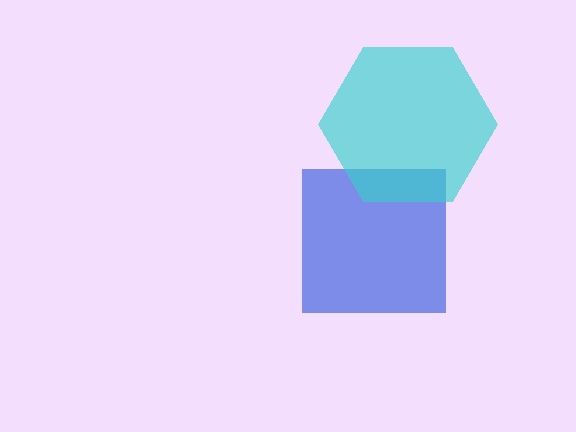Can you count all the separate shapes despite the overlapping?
Yes, there are 2 separate shapes.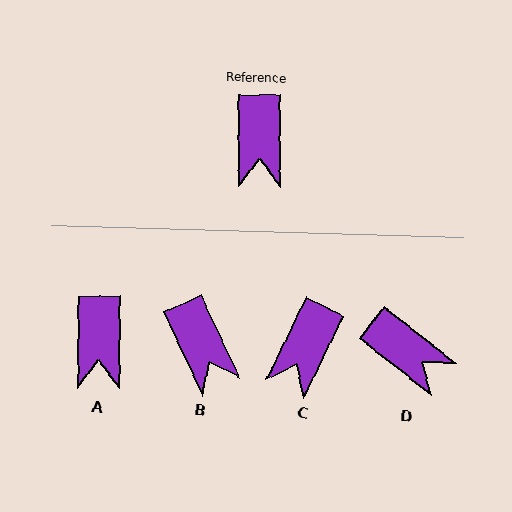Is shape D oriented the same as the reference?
No, it is off by about 52 degrees.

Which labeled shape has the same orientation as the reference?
A.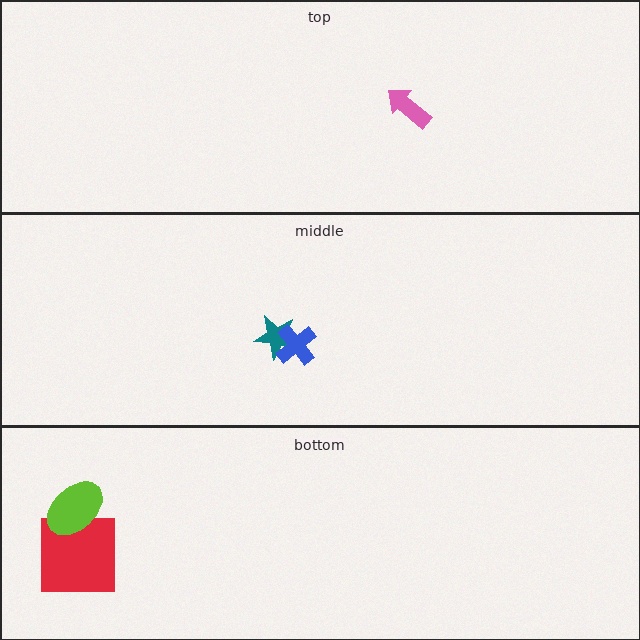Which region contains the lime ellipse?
The bottom region.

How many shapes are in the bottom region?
2.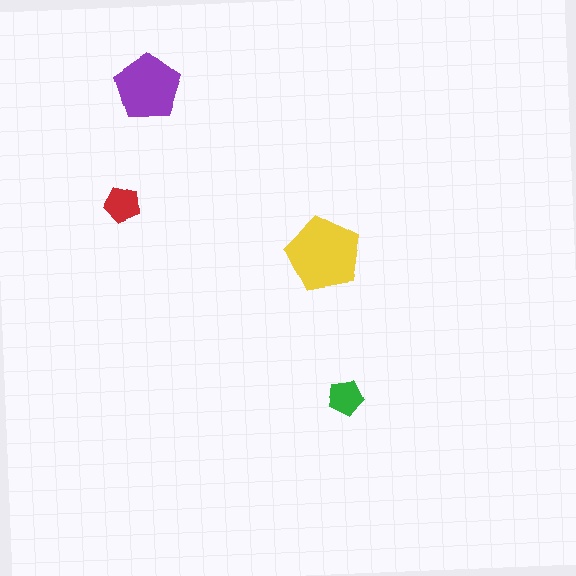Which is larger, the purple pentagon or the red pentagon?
The purple one.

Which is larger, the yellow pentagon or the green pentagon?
The yellow one.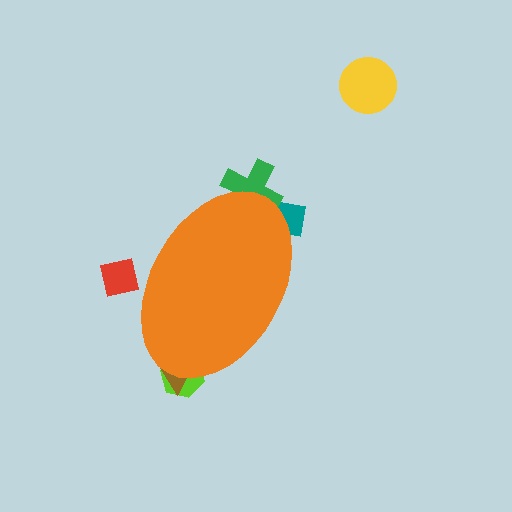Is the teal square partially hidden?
Yes, the teal square is partially hidden behind the orange ellipse.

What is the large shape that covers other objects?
An orange ellipse.